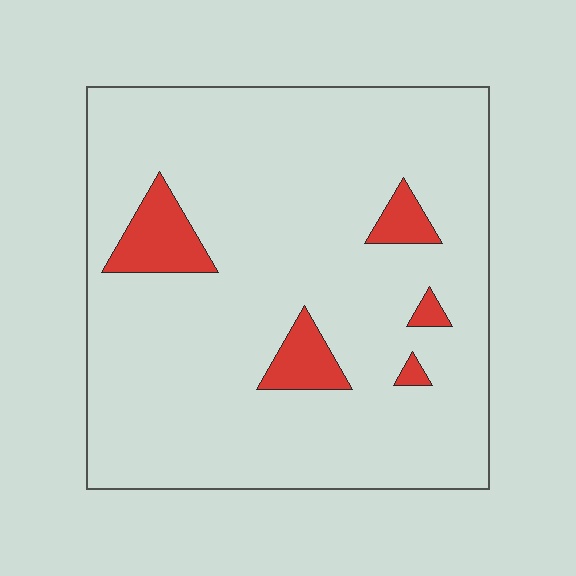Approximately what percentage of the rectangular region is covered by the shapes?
Approximately 10%.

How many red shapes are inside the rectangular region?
5.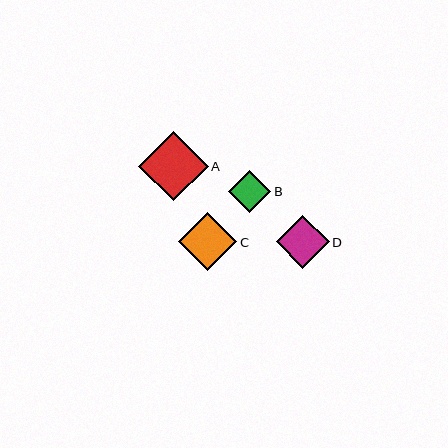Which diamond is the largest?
Diamond A is the largest with a size of approximately 70 pixels.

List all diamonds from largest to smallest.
From largest to smallest: A, C, D, B.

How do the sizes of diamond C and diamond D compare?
Diamond C and diamond D are approximately the same size.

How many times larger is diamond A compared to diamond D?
Diamond A is approximately 1.3 times the size of diamond D.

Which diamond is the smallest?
Diamond B is the smallest with a size of approximately 43 pixels.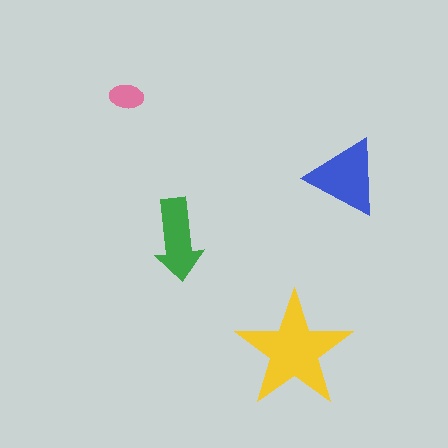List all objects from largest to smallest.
The yellow star, the blue triangle, the green arrow, the pink ellipse.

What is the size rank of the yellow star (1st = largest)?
1st.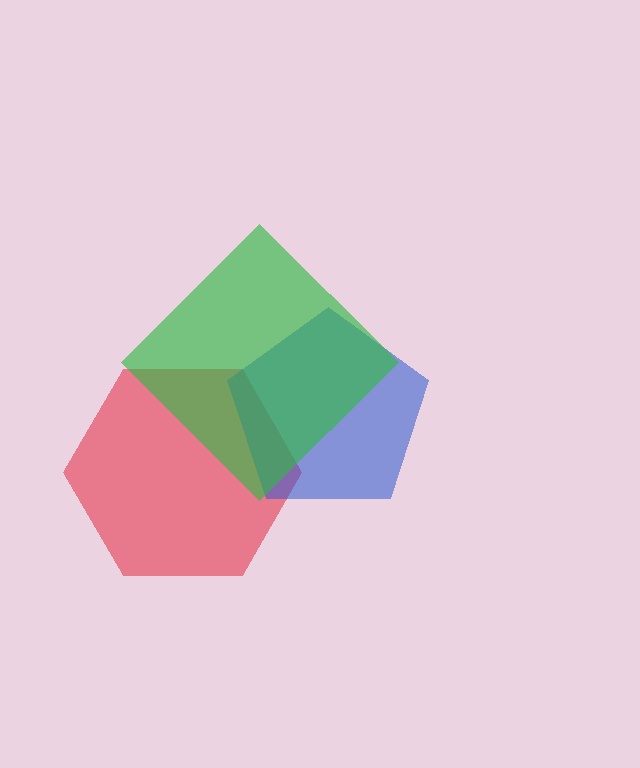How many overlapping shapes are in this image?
There are 3 overlapping shapes in the image.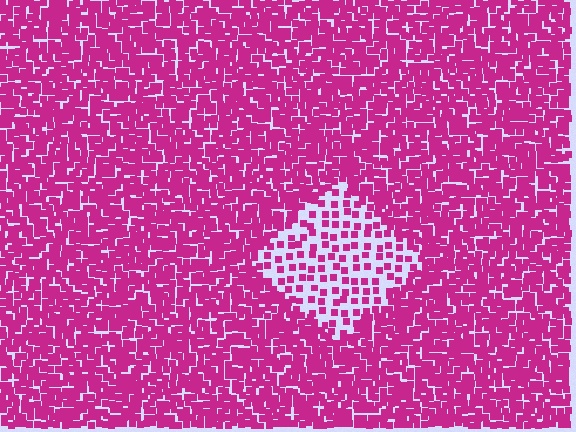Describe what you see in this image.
The image contains small magenta elements arranged at two different densities. A diamond-shaped region is visible where the elements are less densely packed than the surrounding area.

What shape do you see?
I see a diamond.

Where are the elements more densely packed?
The elements are more densely packed outside the diamond boundary.